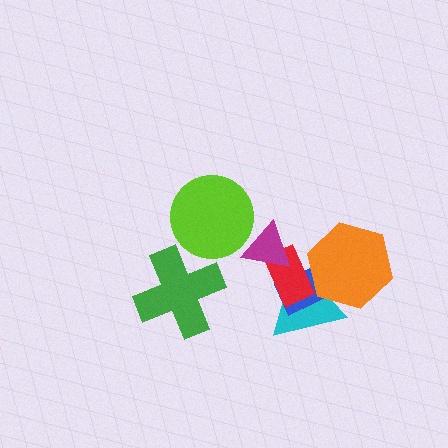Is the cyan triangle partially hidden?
Yes, it is partially covered by another shape.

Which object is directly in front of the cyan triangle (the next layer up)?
The blue rectangle is directly in front of the cyan triangle.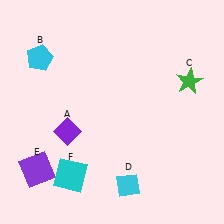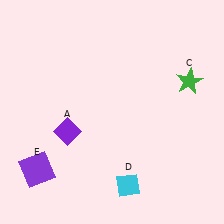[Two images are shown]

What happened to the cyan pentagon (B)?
The cyan pentagon (B) was removed in Image 2. It was in the top-left area of Image 1.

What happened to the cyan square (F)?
The cyan square (F) was removed in Image 2. It was in the bottom-left area of Image 1.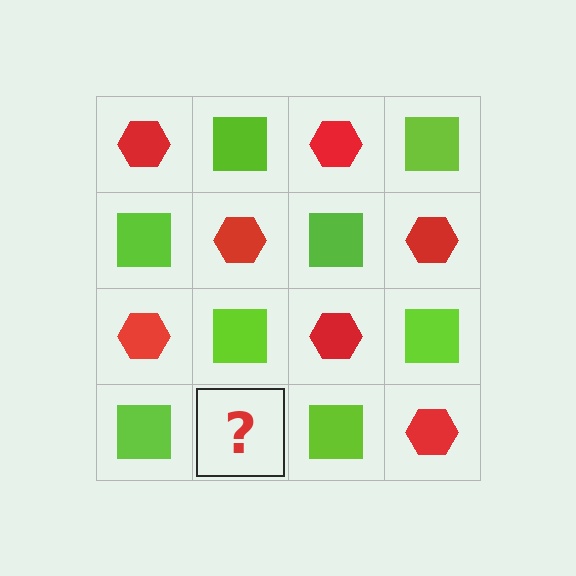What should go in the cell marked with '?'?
The missing cell should contain a red hexagon.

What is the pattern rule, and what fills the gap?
The rule is that it alternates red hexagon and lime square in a checkerboard pattern. The gap should be filled with a red hexagon.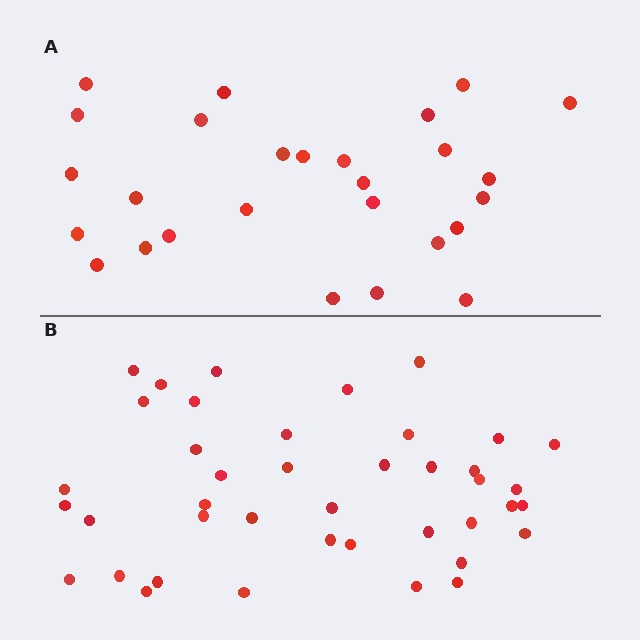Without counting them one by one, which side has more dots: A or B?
Region B (the bottom region) has more dots.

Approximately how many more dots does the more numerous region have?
Region B has approximately 15 more dots than region A.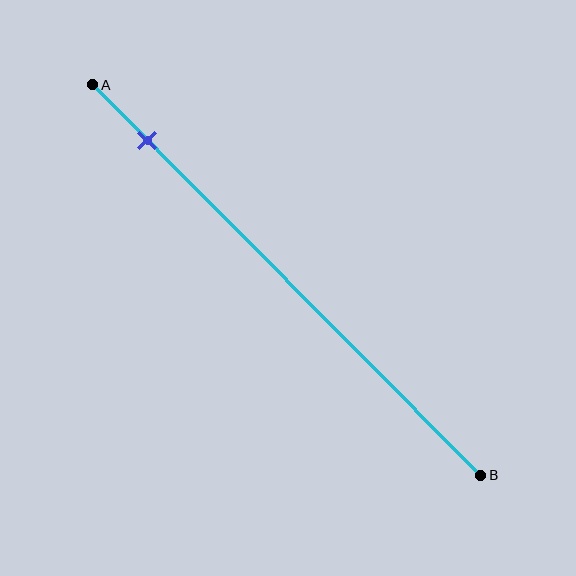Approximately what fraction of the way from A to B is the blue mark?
The blue mark is approximately 15% of the way from A to B.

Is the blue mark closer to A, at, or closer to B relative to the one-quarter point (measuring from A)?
The blue mark is closer to point A than the one-quarter point of segment AB.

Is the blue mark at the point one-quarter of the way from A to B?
No, the mark is at about 15% from A, not at the 25% one-quarter point.